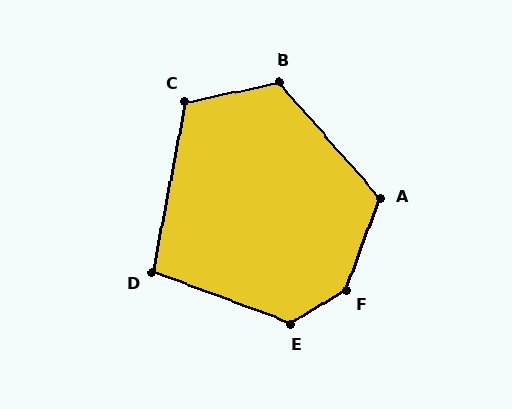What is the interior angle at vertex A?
Approximately 119 degrees (obtuse).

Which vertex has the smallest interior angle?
D, at approximately 99 degrees.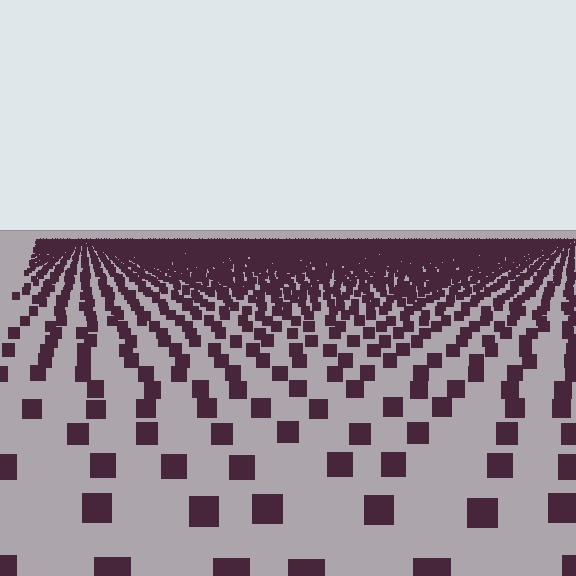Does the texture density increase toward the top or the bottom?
Density increases toward the top.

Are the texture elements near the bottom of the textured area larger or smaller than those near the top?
Larger. Near the bottom, elements are closer to the viewer and appear at a bigger on-screen size.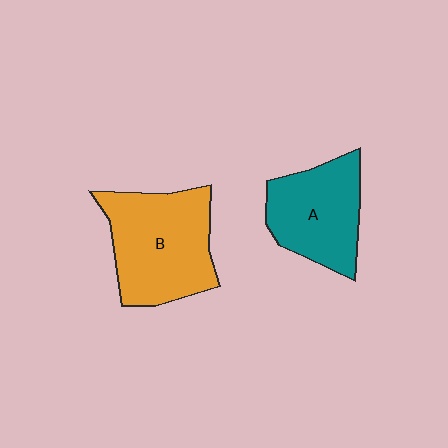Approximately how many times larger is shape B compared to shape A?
Approximately 1.3 times.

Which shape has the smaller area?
Shape A (teal).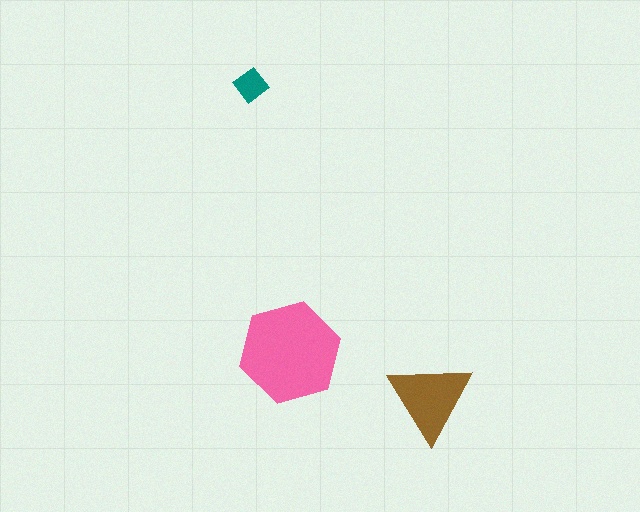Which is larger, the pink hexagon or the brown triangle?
The pink hexagon.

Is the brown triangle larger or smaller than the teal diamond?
Larger.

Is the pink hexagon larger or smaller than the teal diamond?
Larger.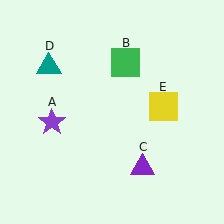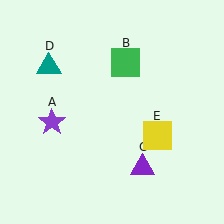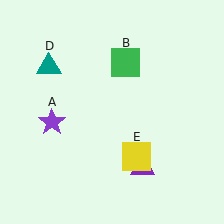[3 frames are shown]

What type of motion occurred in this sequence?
The yellow square (object E) rotated clockwise around the center of the scene.